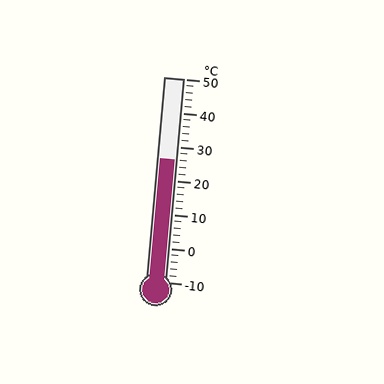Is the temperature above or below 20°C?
The temperature is above 20°C.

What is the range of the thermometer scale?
The thermometer scale ranges from -10°C to 50°C.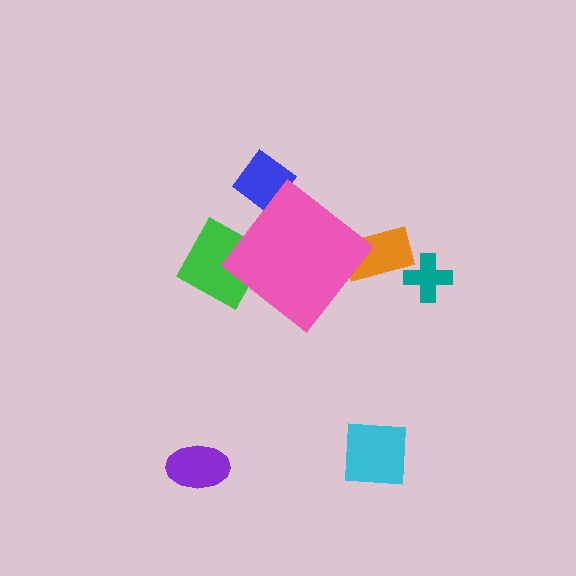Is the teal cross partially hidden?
No, the teal cross is fully visible.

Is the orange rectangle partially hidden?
Yes, the orange rectangle is partially hidden behind the pink diamond.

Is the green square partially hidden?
Yes, the green square is partially hidden behind the pink diamond.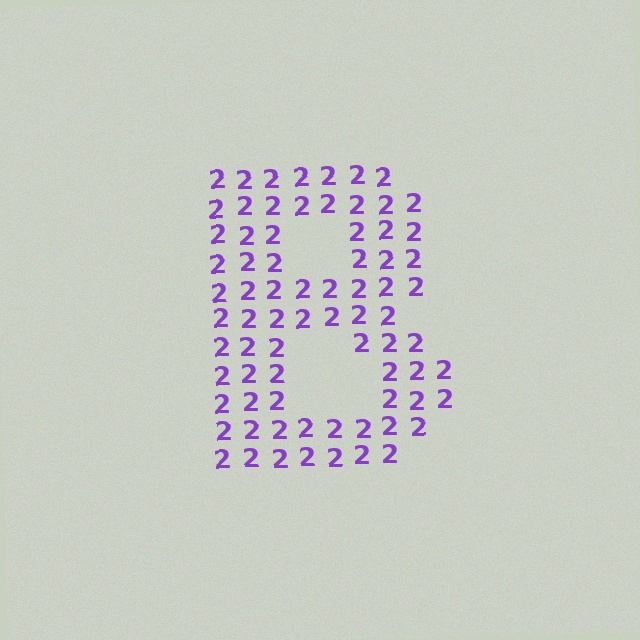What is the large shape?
The large shape is the letter B.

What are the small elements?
The small elements are digit 2's.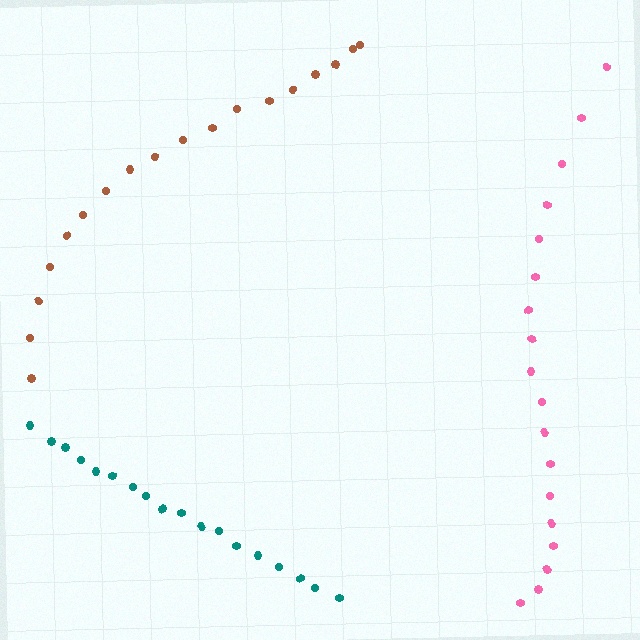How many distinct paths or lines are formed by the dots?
There are 3 distinct paths.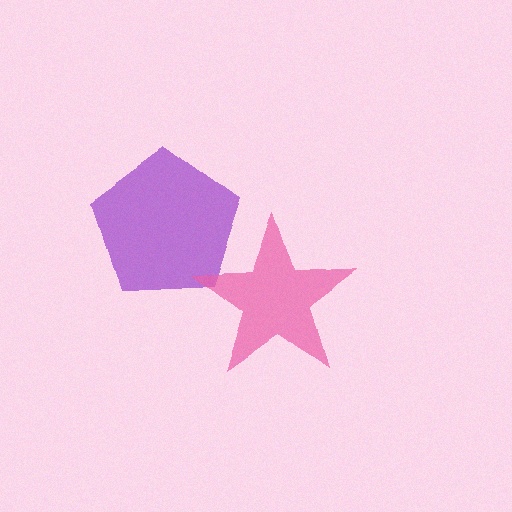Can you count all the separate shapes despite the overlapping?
Yes, there are 2 separate shapes.